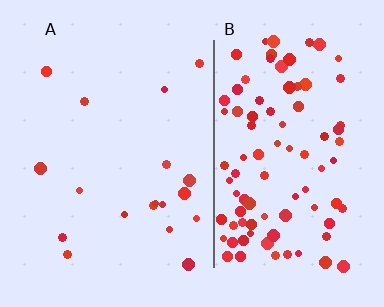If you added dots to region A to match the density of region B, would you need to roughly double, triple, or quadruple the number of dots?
Approximately quadruple.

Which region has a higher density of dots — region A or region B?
B (the right).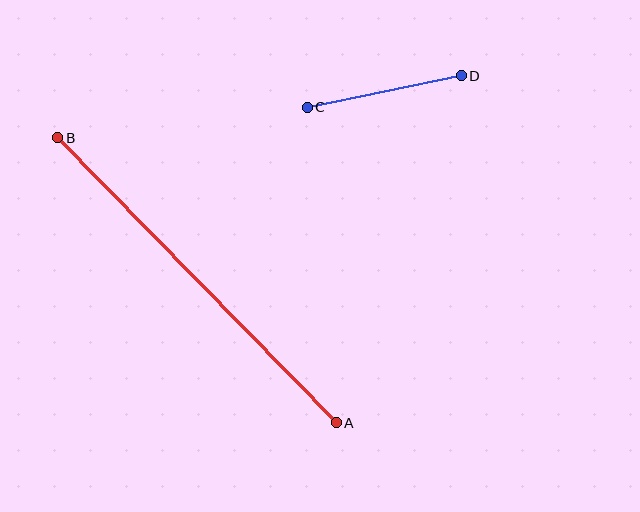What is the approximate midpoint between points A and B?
The midpoint is at approximately (197, 280) pixels.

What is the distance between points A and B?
The distance is approximately 399 pixels.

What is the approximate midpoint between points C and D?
The midpoint is at approximately (384, 91) pixels.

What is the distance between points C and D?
The distance is approximately 157 pixels.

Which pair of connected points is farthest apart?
Points A and B are farthest apart.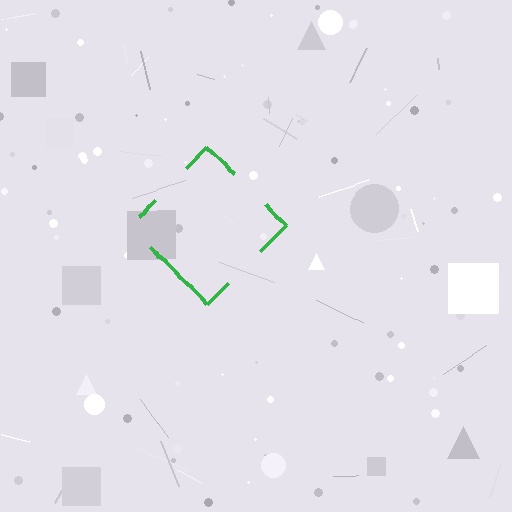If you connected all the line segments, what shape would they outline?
They would outline a diamond.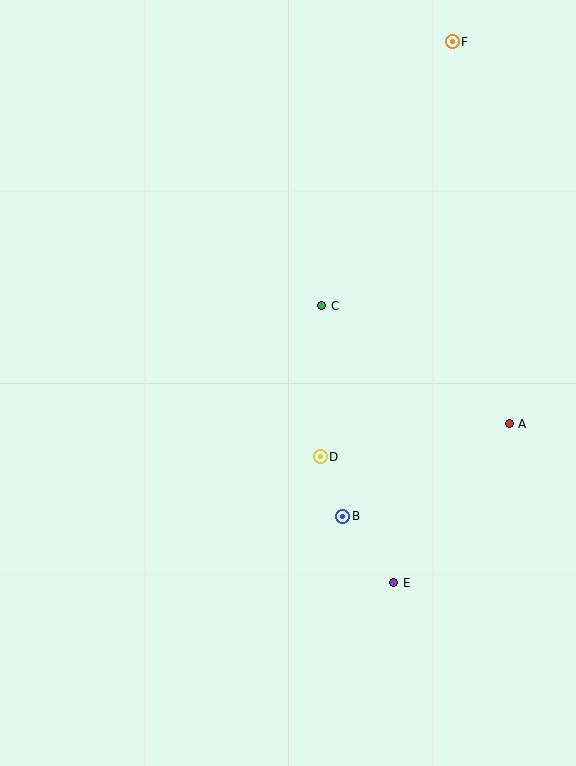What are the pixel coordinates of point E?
Point E is at (394, 583).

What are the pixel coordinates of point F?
Point F is at (452, 42).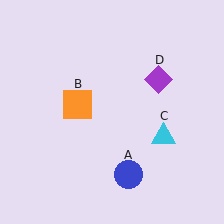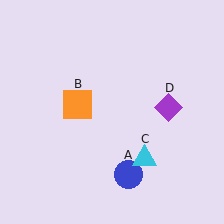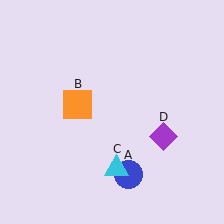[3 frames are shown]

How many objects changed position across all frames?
2 objects changed position: cyan triangle (object C), purple diamond (object D).